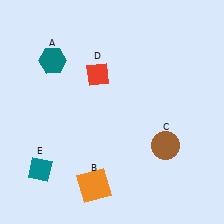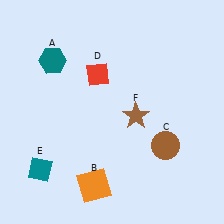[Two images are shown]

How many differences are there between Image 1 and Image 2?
There is 1 difference between the two images.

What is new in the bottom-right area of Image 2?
A brown star (F) was added in the bottom-right area of Image 2.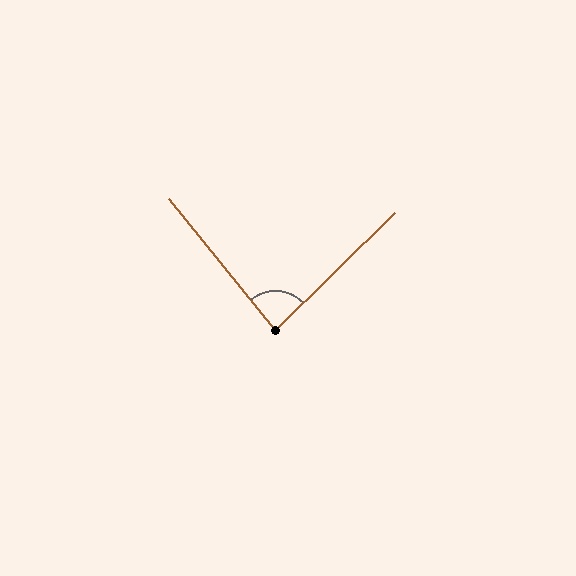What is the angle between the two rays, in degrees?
Approximately 84 degrees.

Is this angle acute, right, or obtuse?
It is acute.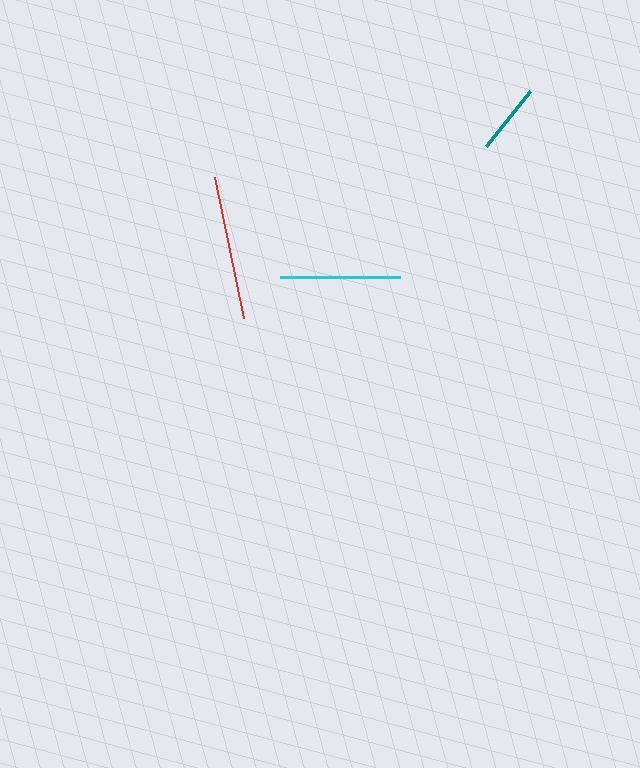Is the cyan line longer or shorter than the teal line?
The cyan line is longer than the teal line.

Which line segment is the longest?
The red line is the longest at approximately 144 pixels.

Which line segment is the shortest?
The teal line is the shortest at approximately 70 pixels.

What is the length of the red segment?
The red segment is approximately 144 pixels long.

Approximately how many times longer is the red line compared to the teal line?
The red line is approximately 2.1 times the length of the teal line.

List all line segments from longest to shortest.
From longest to shortest: red, cyan, teal.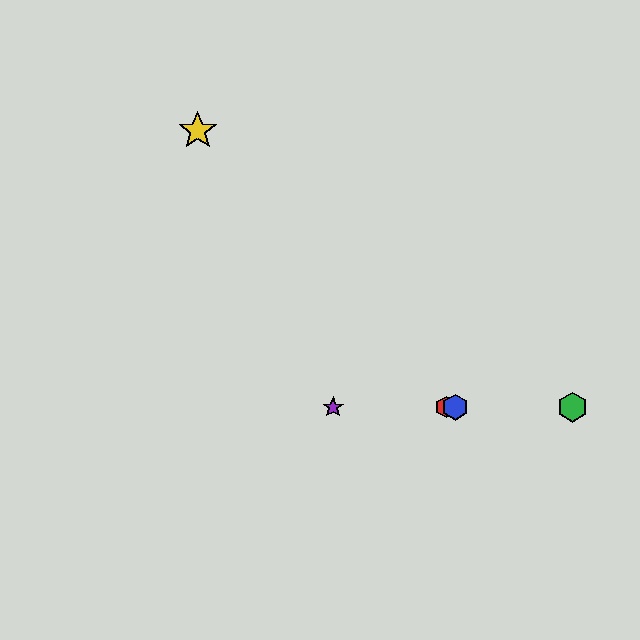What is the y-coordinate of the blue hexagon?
The blue hexagon is at y≈407.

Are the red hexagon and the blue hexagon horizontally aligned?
Yes, both are at y≈407.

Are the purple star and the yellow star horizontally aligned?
No, the purple star is at y≈407 and the yellow star is at y≈131.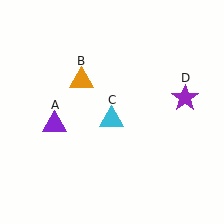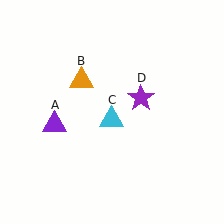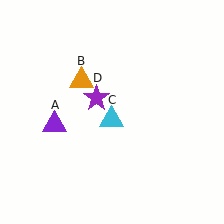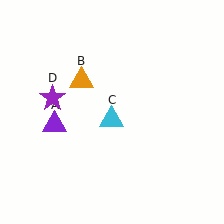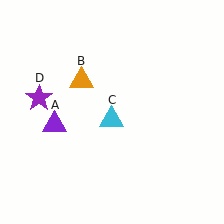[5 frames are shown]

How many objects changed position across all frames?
1 object changed position: purple star (object D).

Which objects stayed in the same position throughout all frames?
Purple triangle (object A) and orange triangle (object B) and cyan triangle (object C) remained stationary.